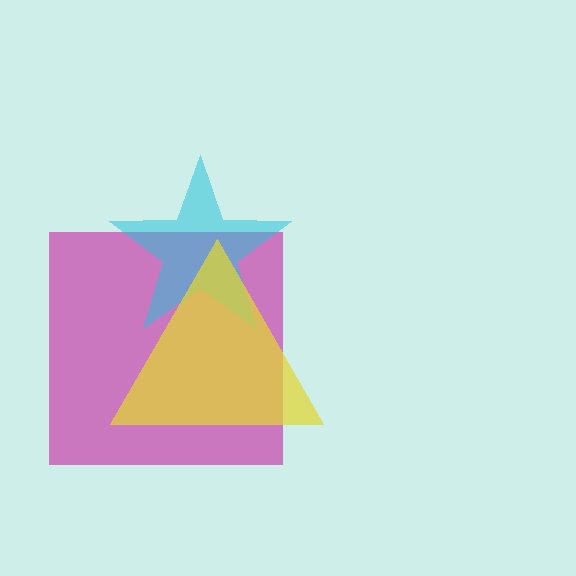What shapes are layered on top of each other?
The layered shapes are: a magenta square, a cyan star, a yellow triangle.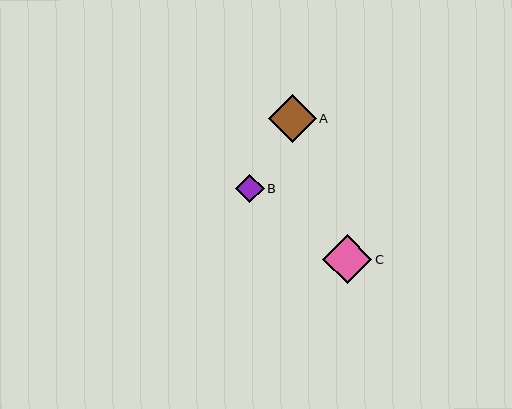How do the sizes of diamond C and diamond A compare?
Diamond C and diamond A are approximately the same size.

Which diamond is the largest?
Diamond C is the largest with a size of approximately 49 pixels.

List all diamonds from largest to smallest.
From largest to smallest: C, A, B.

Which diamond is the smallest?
Diamond B is the smallest with a size of approximately 28 pixels.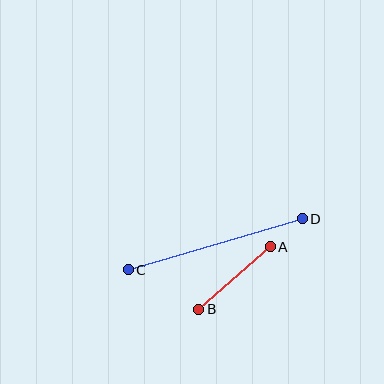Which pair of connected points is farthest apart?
Points C and D are farthest apart.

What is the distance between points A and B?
The distance is approximately 95 pixels.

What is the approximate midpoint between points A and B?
The midpoint is at approximately (234, 278) pixels.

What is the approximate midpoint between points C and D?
The midpoint is at approximately (215, 244) pixels.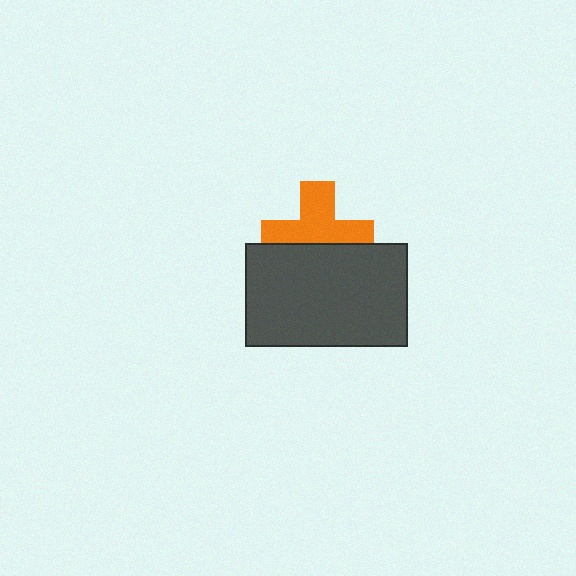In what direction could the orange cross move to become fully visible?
The orange cross could move up. That would shift it out from behind the dark gray rectangle entirely.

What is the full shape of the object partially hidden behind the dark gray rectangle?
The partially hidden object is an orange cross.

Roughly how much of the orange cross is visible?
About half of it is visible (roughly 60%).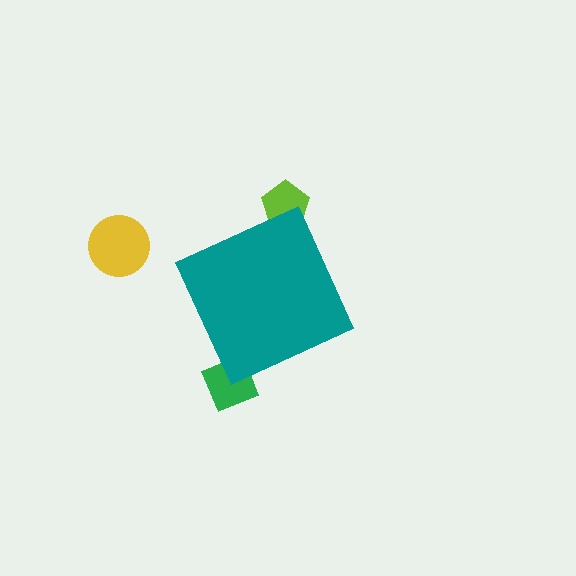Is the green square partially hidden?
Yes, the green square is partially hidden behind the teal diamond.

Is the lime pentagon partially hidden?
Yes, the lime pentagon is partially hidden behind the teal diamond.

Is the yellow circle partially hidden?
No, the yellow circle is fully visible.